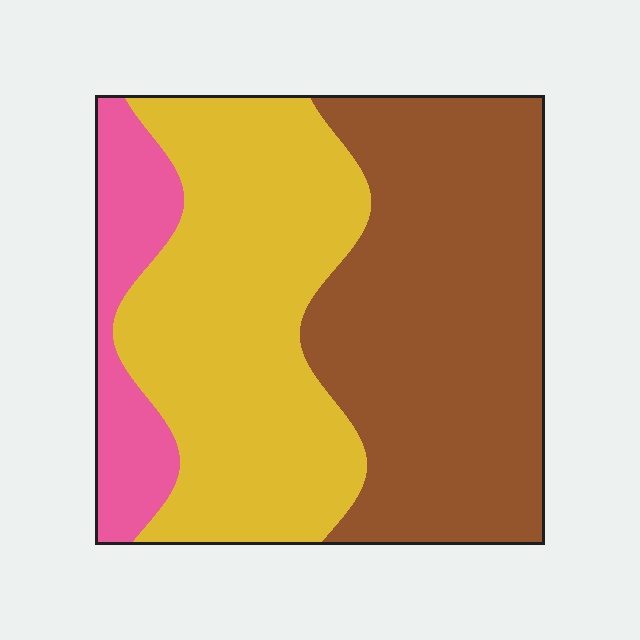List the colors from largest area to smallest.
From largest to smallest: brown, yellow, pink.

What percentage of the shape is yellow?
Yellow takes up about two fifths (2/5) of the shape.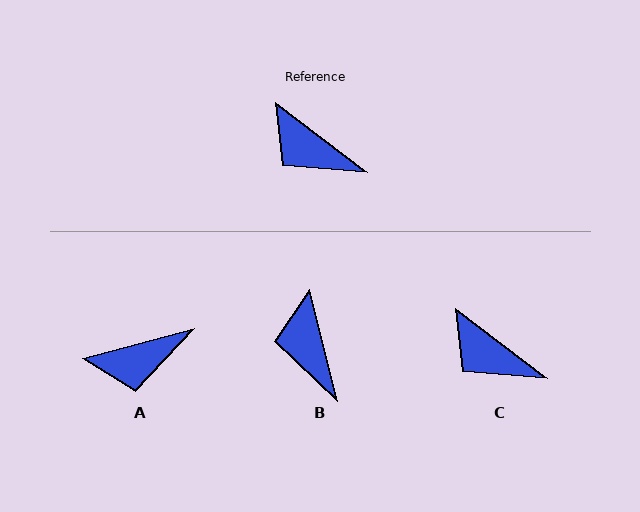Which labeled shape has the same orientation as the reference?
C.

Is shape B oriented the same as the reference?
No, it is off by about 39 degrees.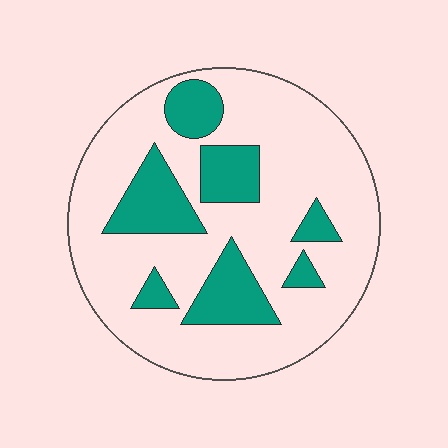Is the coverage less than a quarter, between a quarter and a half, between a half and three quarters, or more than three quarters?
Less than a quarter.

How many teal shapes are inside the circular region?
7.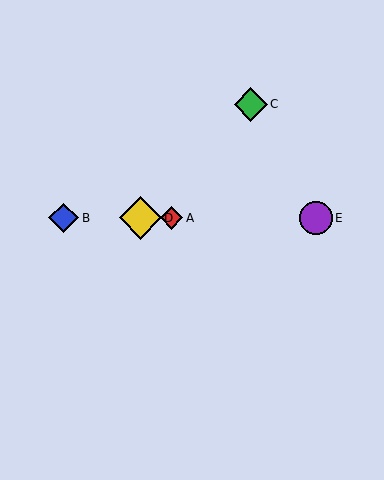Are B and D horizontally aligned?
Yes, both are at y≈218.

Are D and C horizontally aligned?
No, D is at y≈218 and C is at y≈104.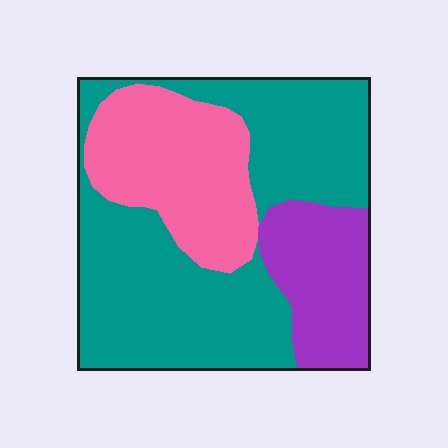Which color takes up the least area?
Purple, at roughly 20%.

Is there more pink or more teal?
Teal.